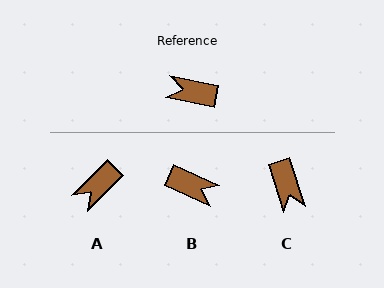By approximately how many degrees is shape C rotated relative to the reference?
Approximately 119 degrees counter-clockwise.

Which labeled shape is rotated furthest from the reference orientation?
B, about 167 degrees away.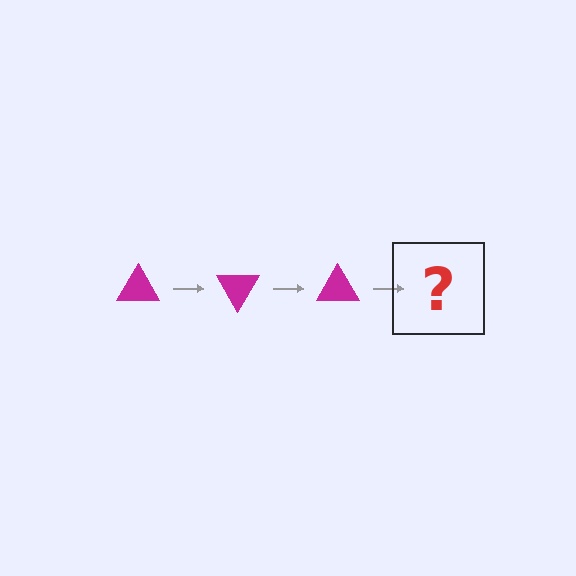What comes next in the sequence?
The next element should be a magenta triangle rotated 180 degrees.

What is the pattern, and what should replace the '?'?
The pattern is that the triangle rotates 60 degrees each step. The '?' should be a magenta triangle rotated 180 degrees.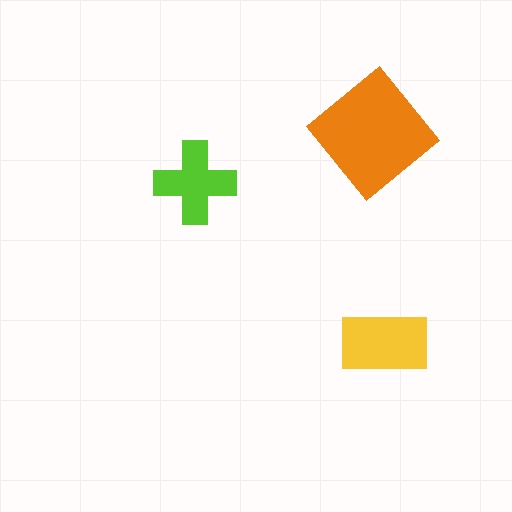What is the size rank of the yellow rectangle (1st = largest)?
2nd.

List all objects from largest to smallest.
The orange diamond, the yellow rectangle, the lime cross.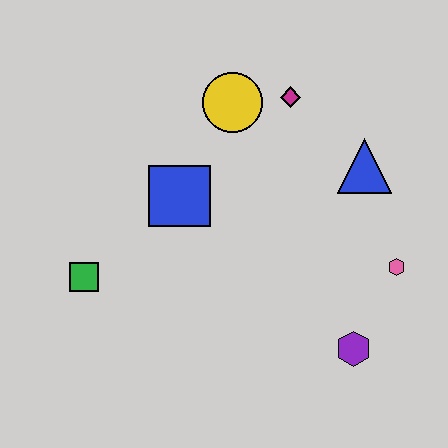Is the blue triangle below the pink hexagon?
No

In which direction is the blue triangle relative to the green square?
The blue triangle is to the right of the green square.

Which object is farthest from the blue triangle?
The green square is farthest from the blue triangle.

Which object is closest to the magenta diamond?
The yellow circle is closest to the magenta diamond.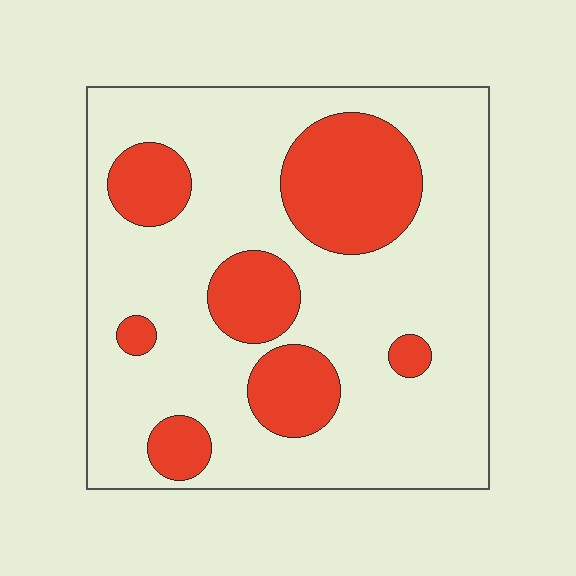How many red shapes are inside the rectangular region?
7.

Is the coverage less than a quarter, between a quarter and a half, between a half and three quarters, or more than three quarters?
Between a quarter and a half.